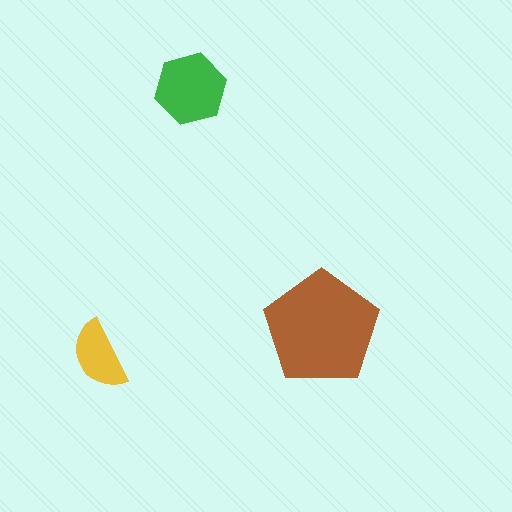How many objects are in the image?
There are 3 objects in the image.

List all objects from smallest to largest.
The yellow semicircle, the green hexagon, the brown pentagon.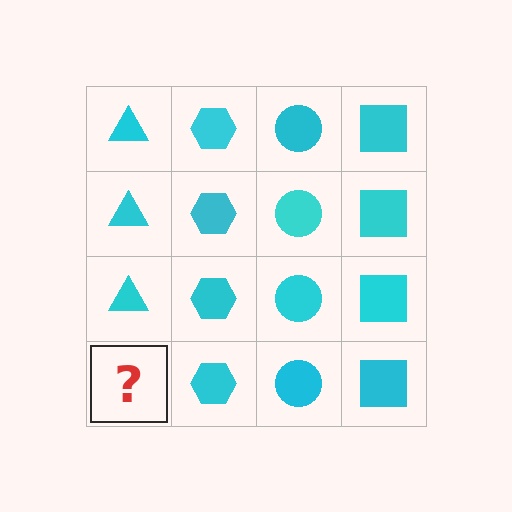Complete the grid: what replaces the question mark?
The question mark should be replaced with a cyan triangle.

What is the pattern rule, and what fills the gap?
The rule is that each column has a consistent shape. The gap should be filled with a cyan triangle.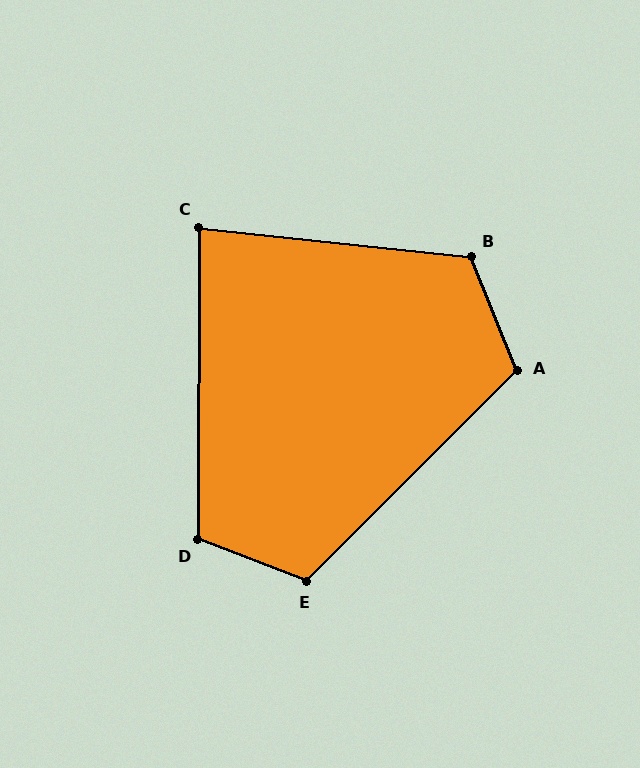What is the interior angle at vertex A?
Approximately 113 degrees (obtuse).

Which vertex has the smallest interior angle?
C, at approximately 84 degrees.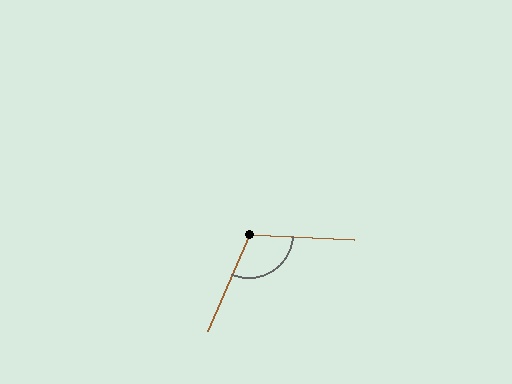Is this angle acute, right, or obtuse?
It is obtuse.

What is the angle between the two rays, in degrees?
Approximately 110 degrees.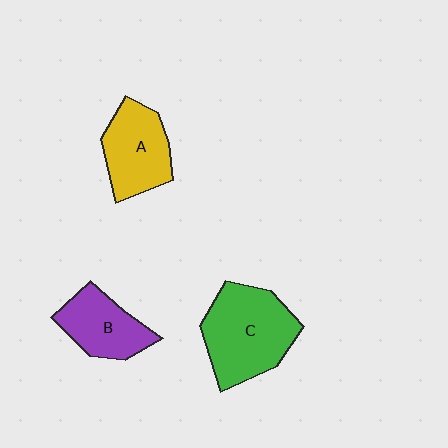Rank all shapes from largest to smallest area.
From largest to smallest: C (green), A (yellow), B (purple).